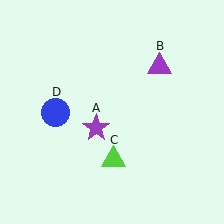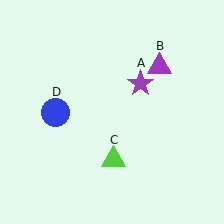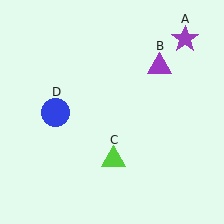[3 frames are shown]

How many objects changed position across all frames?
1 object changed position: purple star (object A).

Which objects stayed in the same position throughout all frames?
Purple triangle (object B) and lime triangle (object C) and blue circle (object D) remained stationary.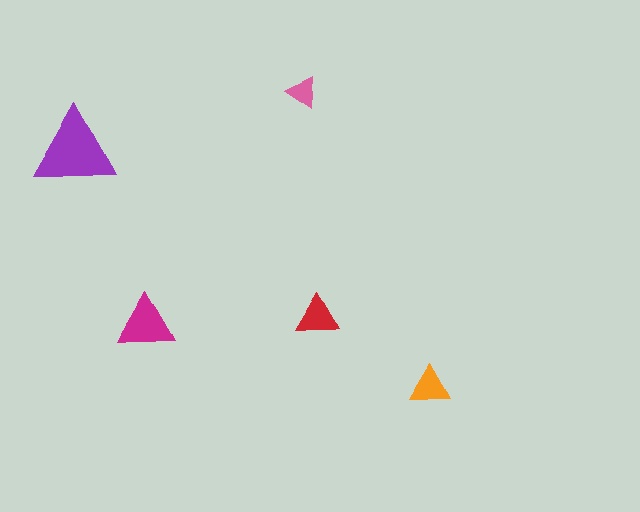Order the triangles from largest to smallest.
the purple one, the magenta one, the red one, the orange one, the pink one.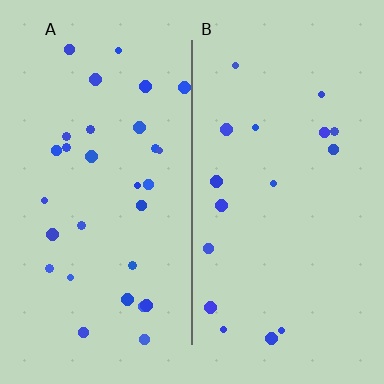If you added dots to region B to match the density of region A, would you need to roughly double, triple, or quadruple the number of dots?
Approximately double.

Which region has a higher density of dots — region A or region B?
A (the left).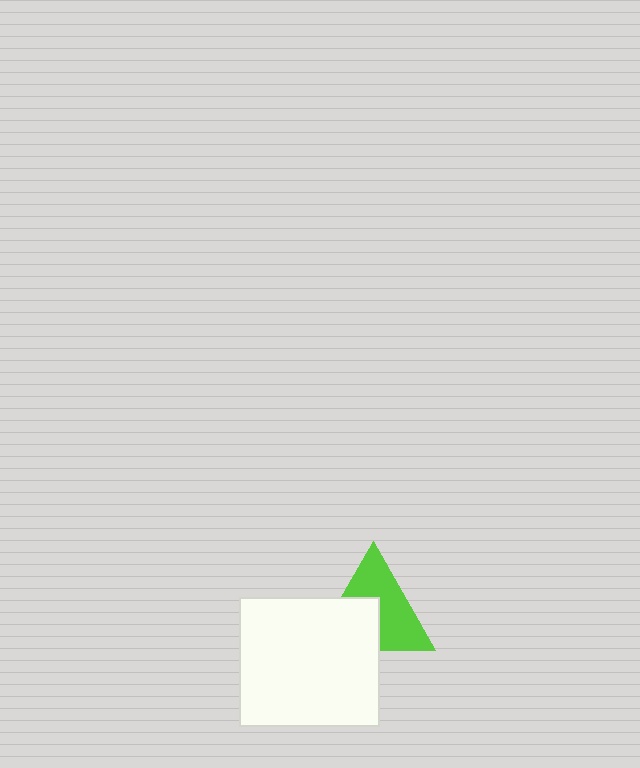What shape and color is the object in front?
The object in front is a white rectangle.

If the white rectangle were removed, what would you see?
You would see the complete lime triangle.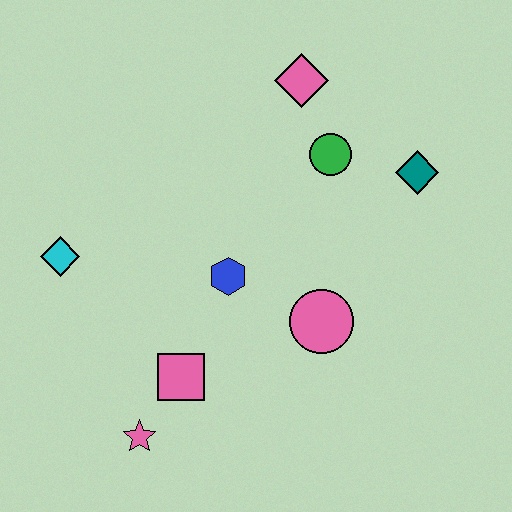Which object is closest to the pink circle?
The blue hexagon is closest to the pink circle.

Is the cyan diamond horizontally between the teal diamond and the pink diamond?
No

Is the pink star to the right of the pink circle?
No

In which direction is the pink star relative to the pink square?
The pink star is below the pink square.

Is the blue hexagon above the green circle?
No